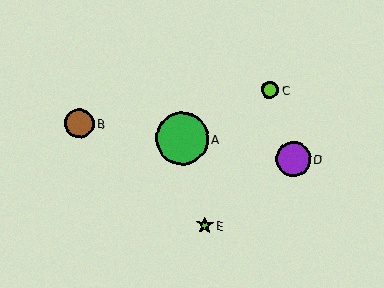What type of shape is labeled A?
Shape A is a green circle.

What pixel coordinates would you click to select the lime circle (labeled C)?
Click at (270, 90) to select the lime circle C.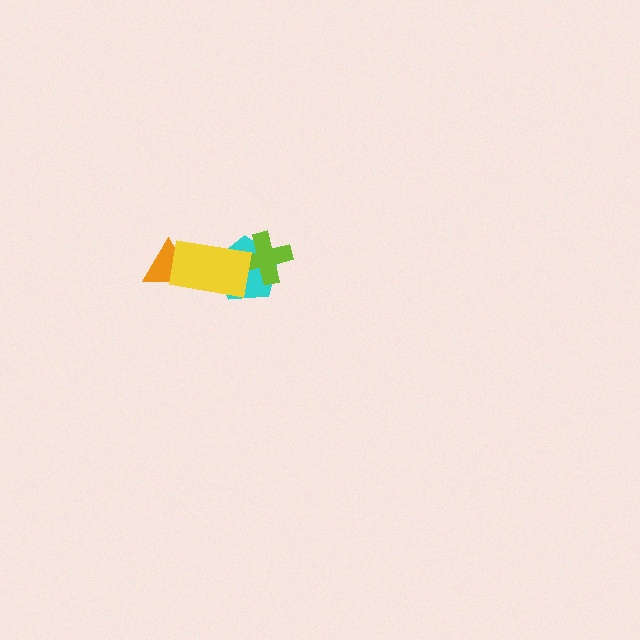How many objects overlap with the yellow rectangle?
3 objects overlap with the yellow rectangle.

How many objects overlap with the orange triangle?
1 object overlaps with the orange triangle.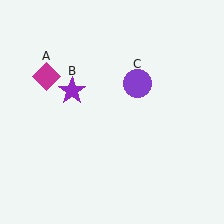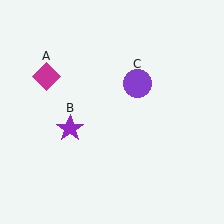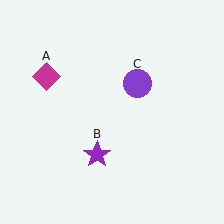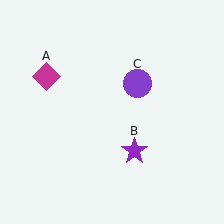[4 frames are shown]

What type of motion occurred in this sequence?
The purple star (object B) rotated counterclockwise around the center of the scene.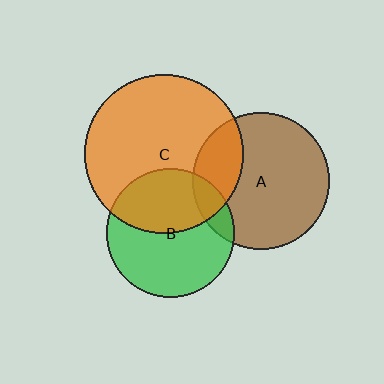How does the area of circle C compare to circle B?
Approximately 1.5 times.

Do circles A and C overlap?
Yes.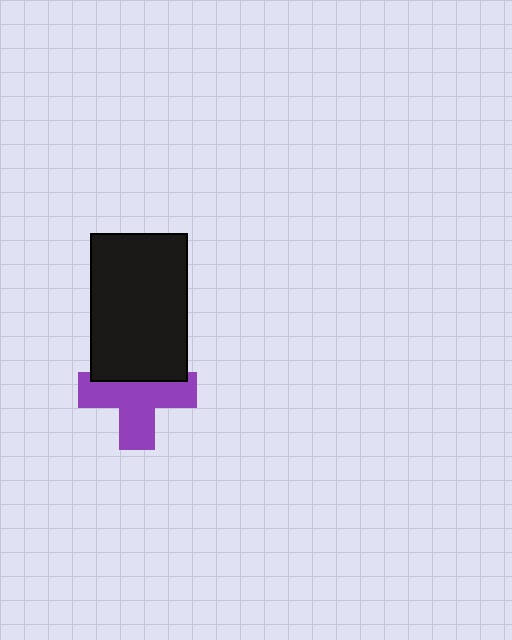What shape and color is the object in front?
The object in front is a black rectangle.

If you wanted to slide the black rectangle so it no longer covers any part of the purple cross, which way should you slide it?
Slide it up — that is the most direct way to separate the two shapes.